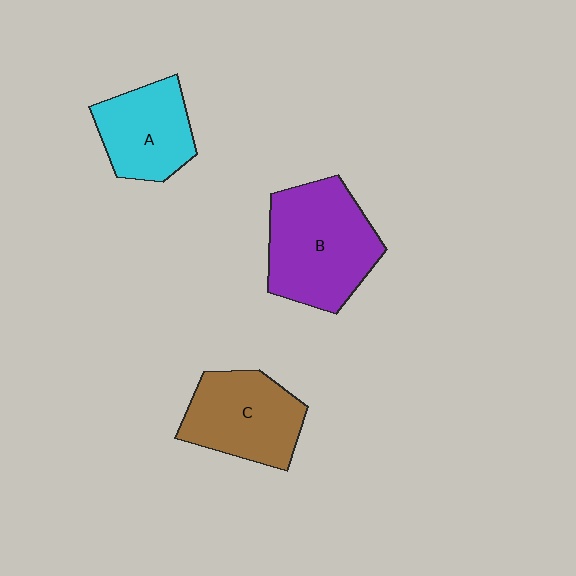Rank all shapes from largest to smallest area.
From largest to smallest: B (purple), C (brown), A (cyan).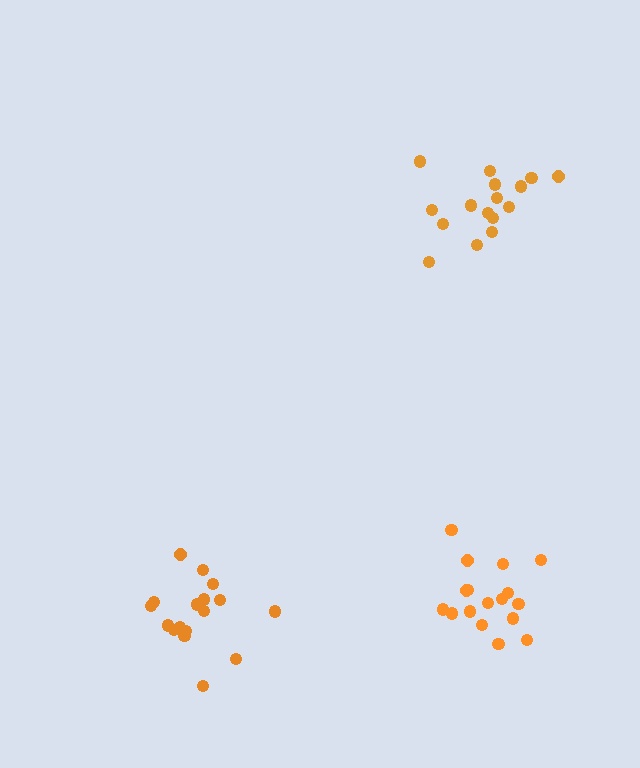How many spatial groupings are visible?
There are 3 spatial groupings.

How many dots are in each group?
Group 1: 17 dots, Group 2: 16 dots, Group 3: 17 dots (50 total).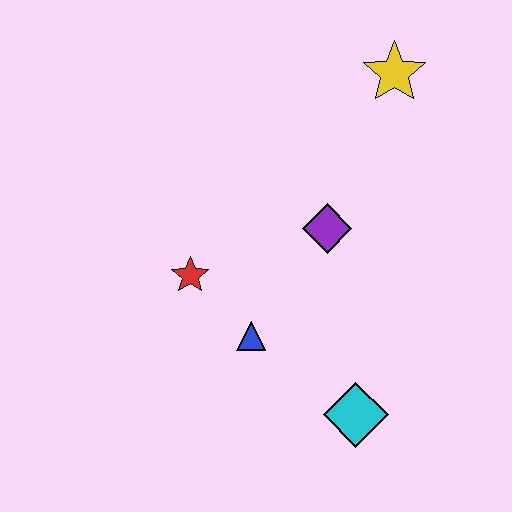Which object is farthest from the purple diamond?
The cyan diamond is farthest from the purple diamond.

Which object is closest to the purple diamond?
The blue triangle is closest to the purple diamond.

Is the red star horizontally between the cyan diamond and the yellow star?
No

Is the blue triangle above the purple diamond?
No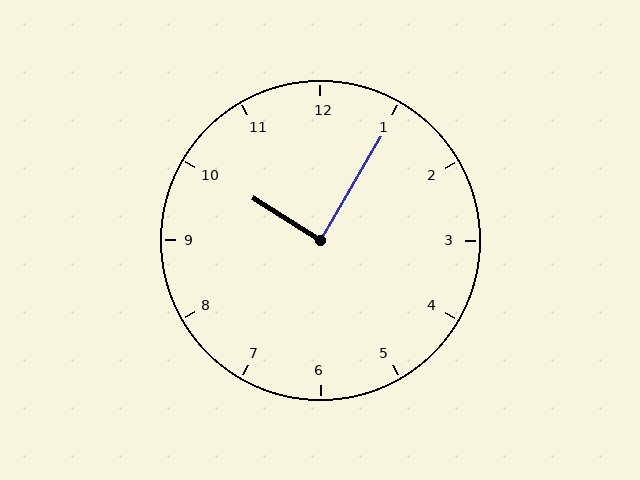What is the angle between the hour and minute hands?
Approximately 88 degrees.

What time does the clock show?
10:05.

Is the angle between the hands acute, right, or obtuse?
It is right.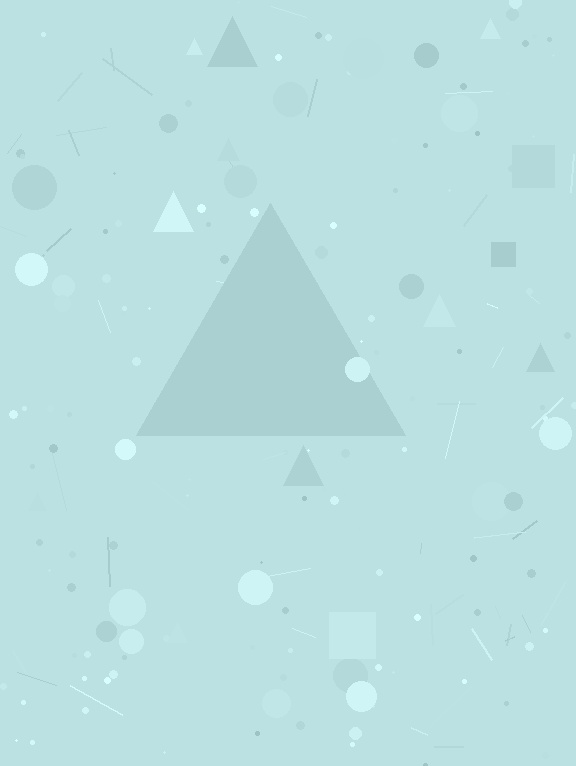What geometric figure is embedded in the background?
A triangle is embedded in the background.